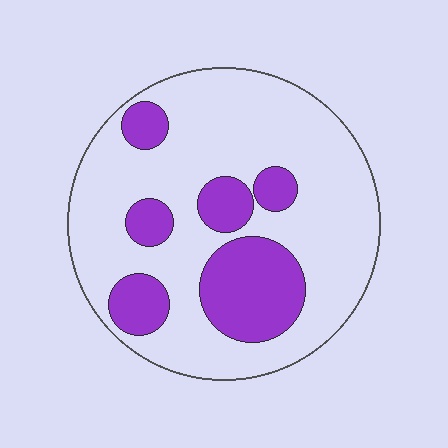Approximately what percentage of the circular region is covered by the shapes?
Approximately 25%.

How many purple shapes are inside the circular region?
6.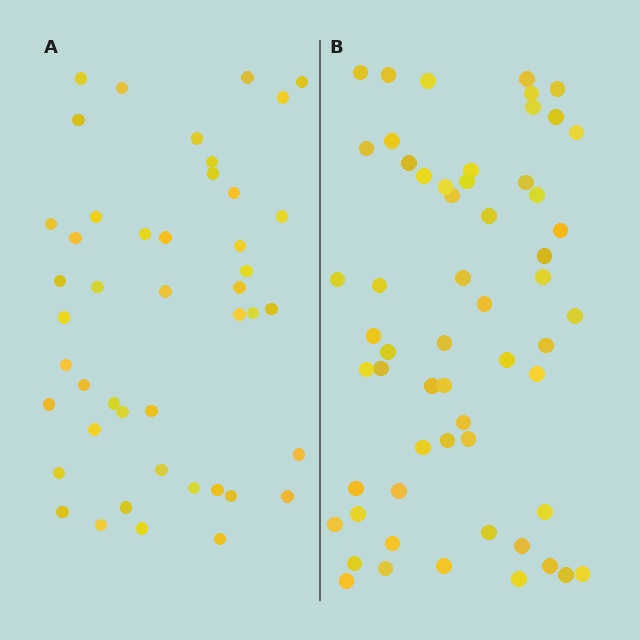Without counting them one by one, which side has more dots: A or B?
Region B (the right region) has more dots.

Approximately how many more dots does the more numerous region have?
Region B has approximately 15 more dots than region A.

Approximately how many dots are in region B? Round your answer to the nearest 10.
About 60 dots. (The exact count is 58, which rounds to 60.)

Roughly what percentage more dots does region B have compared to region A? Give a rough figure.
About 30% more.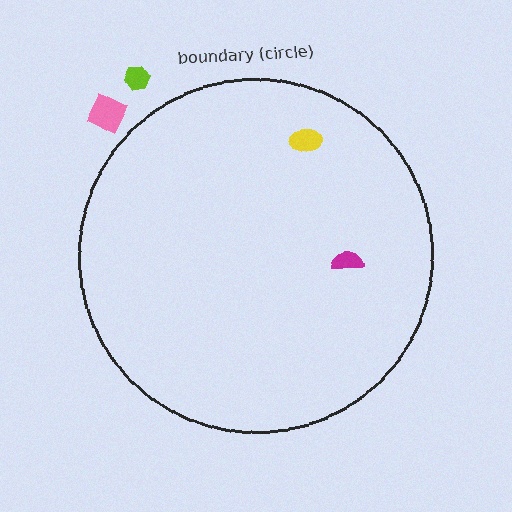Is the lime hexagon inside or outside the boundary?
Outside.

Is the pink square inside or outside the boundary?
Outside.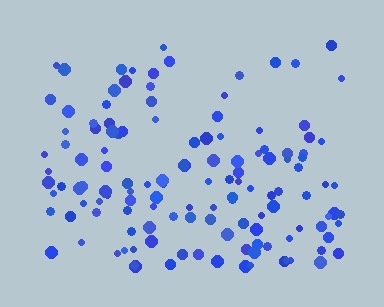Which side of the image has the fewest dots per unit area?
The top.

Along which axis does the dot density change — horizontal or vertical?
Vertical.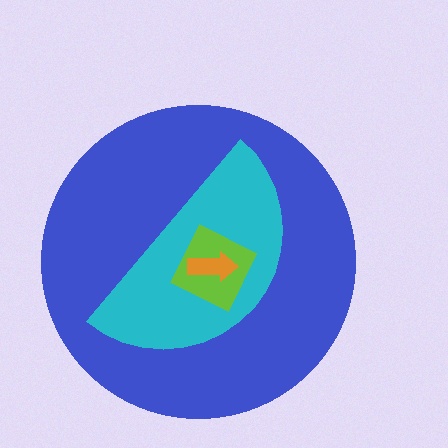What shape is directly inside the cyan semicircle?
The lime diamond.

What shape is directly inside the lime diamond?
The orange arrow.